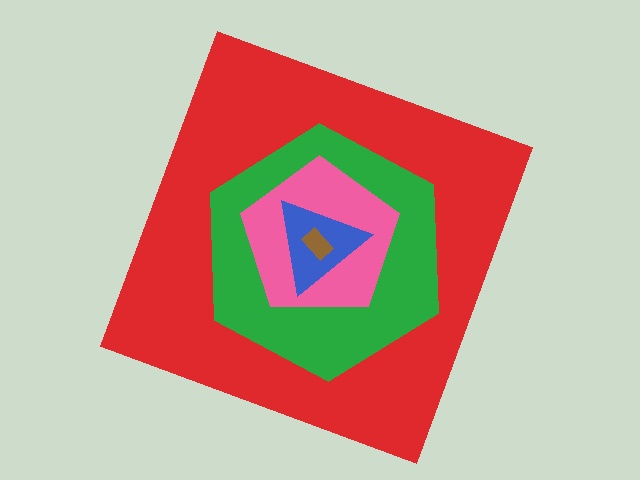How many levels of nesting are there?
5.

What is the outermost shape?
The red square.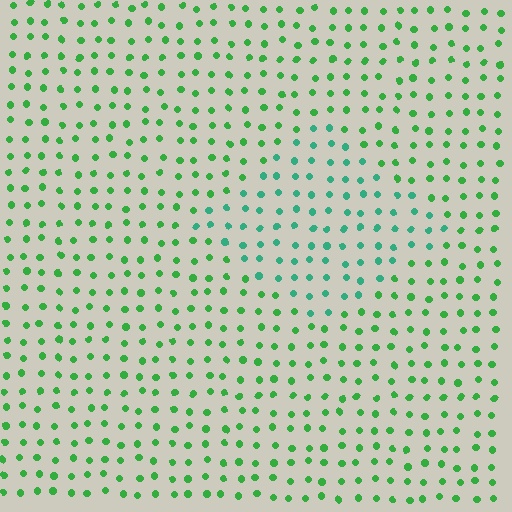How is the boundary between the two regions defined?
The boundary is defined purely by a slight shift in hue (about 33 degrees). Spacing, size, and orientation are identical on both sides.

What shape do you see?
I see a diamond.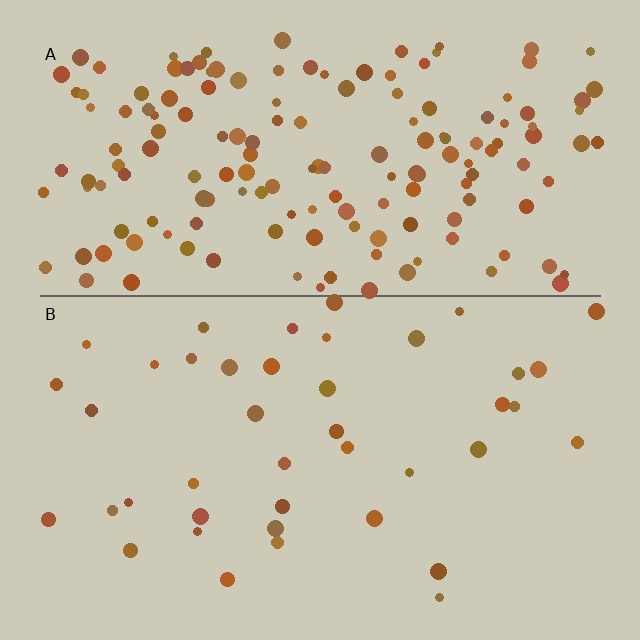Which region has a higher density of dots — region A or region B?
A (the top).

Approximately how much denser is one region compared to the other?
Approximately 4.0× — region A over region B.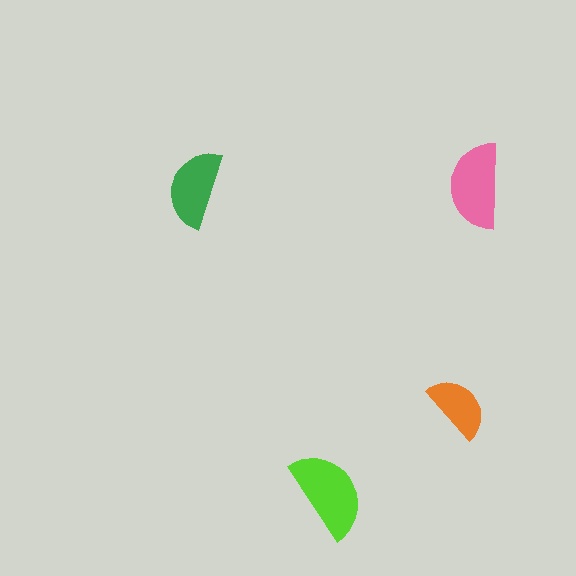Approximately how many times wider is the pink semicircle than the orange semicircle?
About 1.5 times wider.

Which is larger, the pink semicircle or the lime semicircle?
The lime one.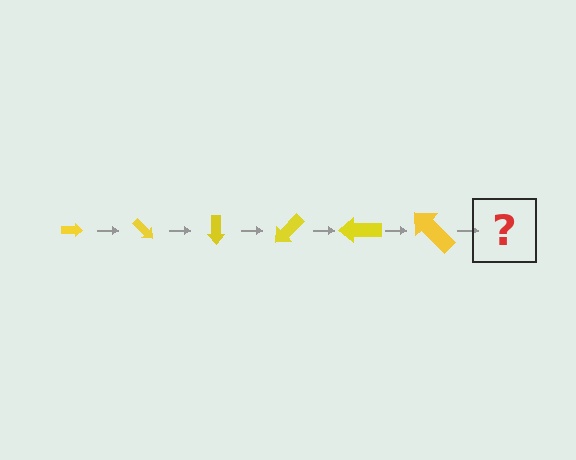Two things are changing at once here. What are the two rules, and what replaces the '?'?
The two rules are that the arrow grows larger each step and it rotates 45 degrees each step. The '?' should be an arrow, larger than the previous one and rotated 270 degrees from the start.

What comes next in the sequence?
The next element should be an arrow, larger than the previous one and rotated 270 degrees from the start.